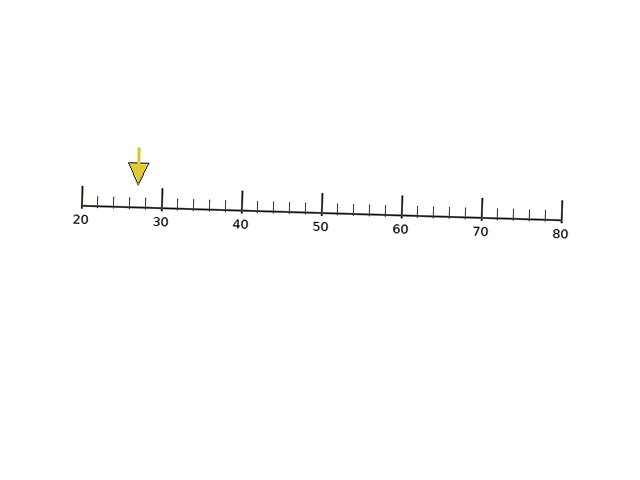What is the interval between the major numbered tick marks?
The major tick marks are spaced 10 units apart.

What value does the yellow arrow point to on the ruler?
The yellow arrow points to approximately 27.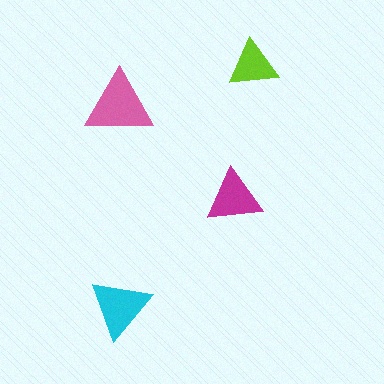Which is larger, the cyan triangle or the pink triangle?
The pink one.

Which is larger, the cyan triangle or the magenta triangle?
The cyan one.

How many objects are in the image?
There are 4 objects in the image.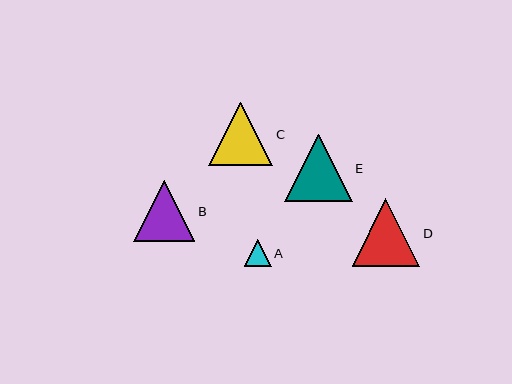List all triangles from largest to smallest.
From largest to smallest: E, D, C, B, A.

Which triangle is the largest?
Triangle E is the largest with a size of approximately 68 pixels.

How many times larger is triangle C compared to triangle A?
Triangle C is approximately 2.3 times the size of triangle A.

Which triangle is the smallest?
Triangle A is the smallest with a size of approximately 27 pixels.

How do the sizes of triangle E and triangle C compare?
Triangle E and triangle C are approximately the same size.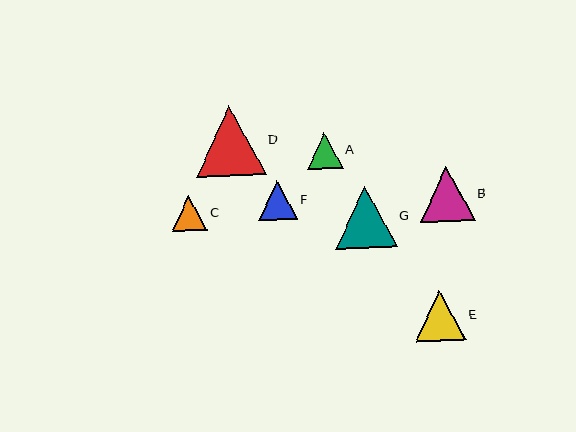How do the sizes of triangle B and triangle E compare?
Triangle B and triangle E are approximately the same size.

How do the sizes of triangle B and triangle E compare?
Triangle B and triangle E are approximately the same size.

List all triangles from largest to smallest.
From largest to smallest: D, G, B, E, F, A, C.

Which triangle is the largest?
Triangle D is the largest with a size of approximately 70 pixels.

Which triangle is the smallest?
Triangle C is the smallest with a size of approximately 35 pixels.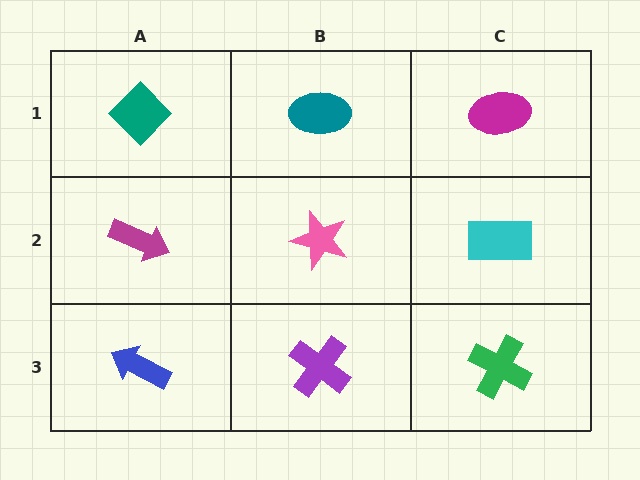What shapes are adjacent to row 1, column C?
A cyan rectangle (row 2, column C), a teal ellipse (row 1, column B).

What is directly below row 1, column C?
A cyan rectangle.